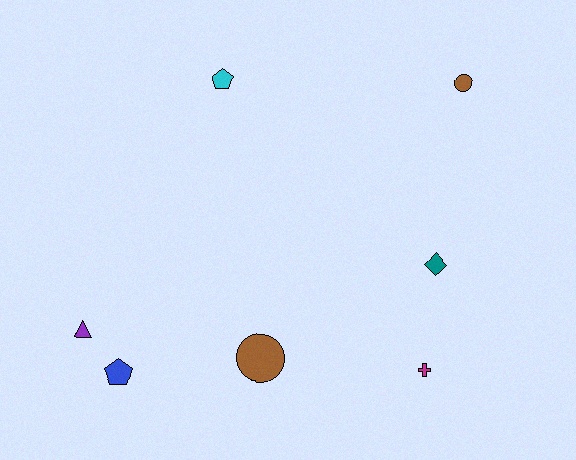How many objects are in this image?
There are 7 objects.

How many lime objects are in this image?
There are no lime objects.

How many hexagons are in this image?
There are no hexagons.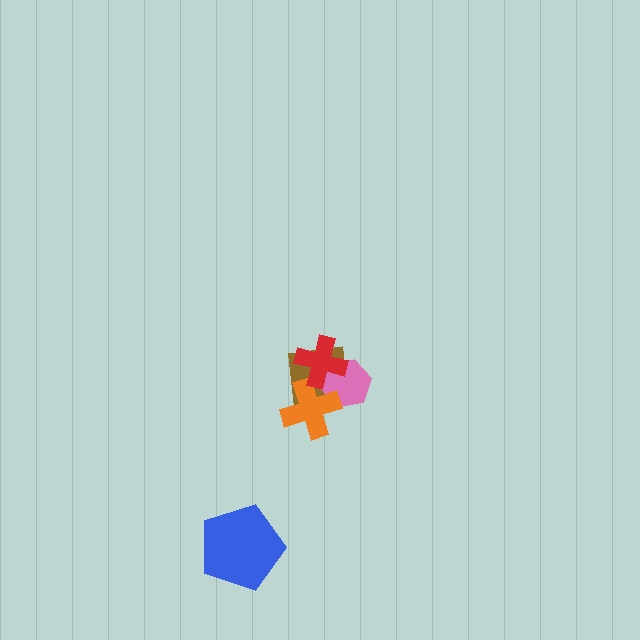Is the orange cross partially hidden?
Yes, it is partially covered by another shape.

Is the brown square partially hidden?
Yes, it is partially covered by another shape.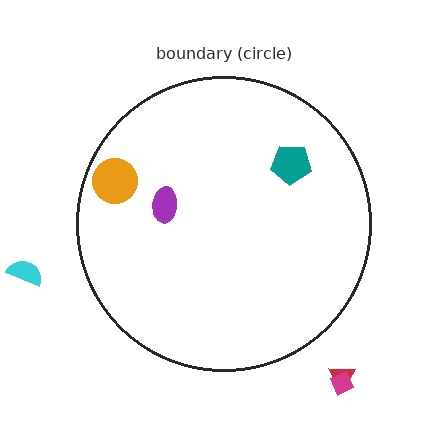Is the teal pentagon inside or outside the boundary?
Inside.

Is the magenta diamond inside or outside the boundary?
Outside.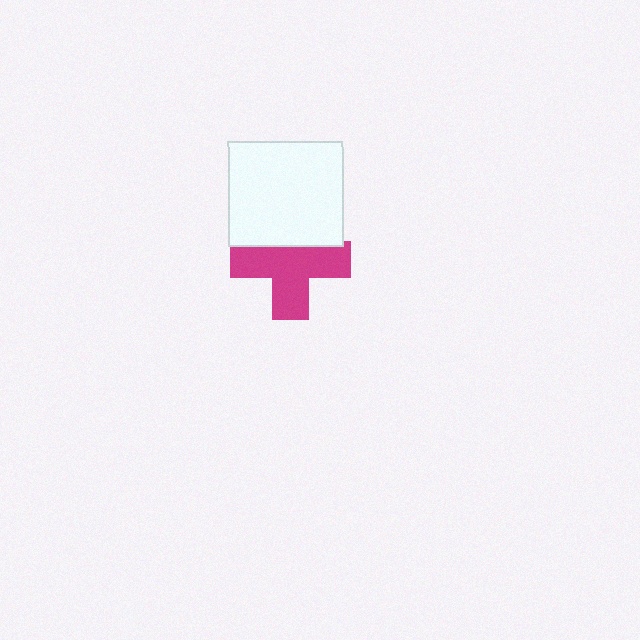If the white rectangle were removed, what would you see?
You would see the complete magenta cross.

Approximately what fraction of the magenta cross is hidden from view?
Roughly 30% of the magenta cross is hidden behind the white rectangle.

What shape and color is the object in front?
The object in front is a white rectangle.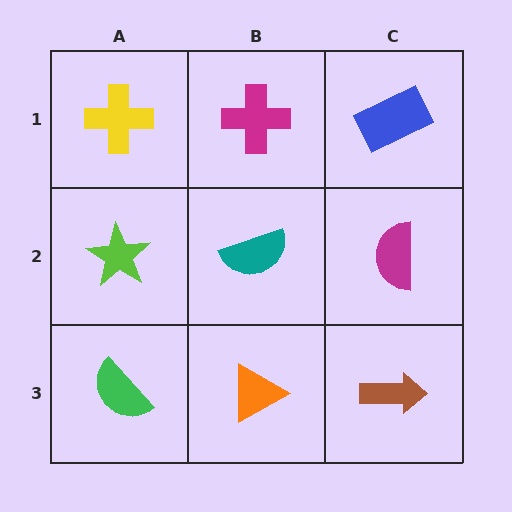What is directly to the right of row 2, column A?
A teal semicircle.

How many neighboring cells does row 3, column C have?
2.